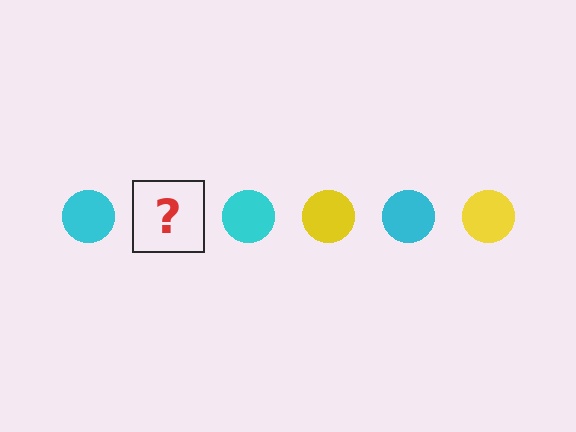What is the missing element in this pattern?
The missing element is a yellow circle.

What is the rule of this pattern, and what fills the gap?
The rule is that the pattern cycles through cyan, yellow circles. The gap should be filled with a yellow circle.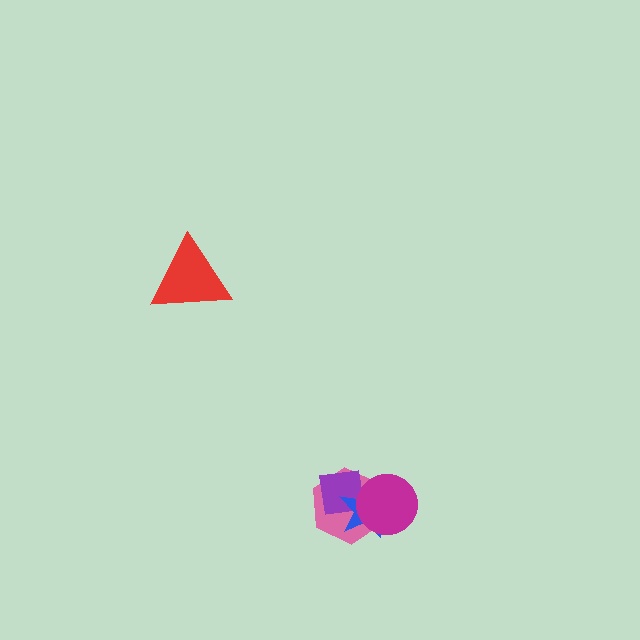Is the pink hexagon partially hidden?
Yes, it is partially covered by another shape.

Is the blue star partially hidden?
Yes, it is partially covered by another shape.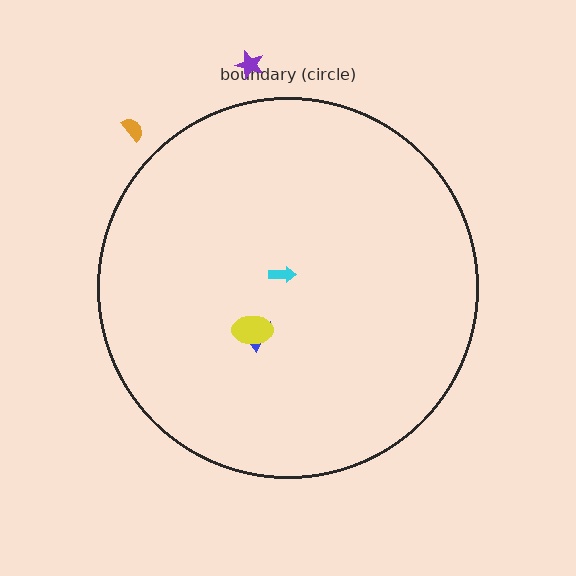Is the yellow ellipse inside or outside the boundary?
Inside.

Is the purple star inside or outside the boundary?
Outside.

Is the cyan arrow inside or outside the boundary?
Inside.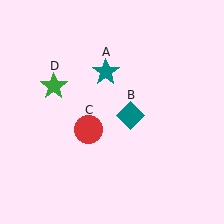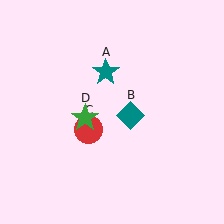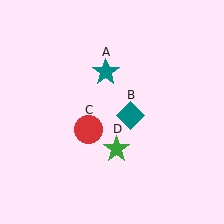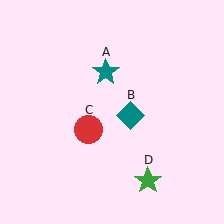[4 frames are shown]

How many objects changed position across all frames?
1 object changed position: green star (object D).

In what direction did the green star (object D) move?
The green star (object D) moved down and to the right.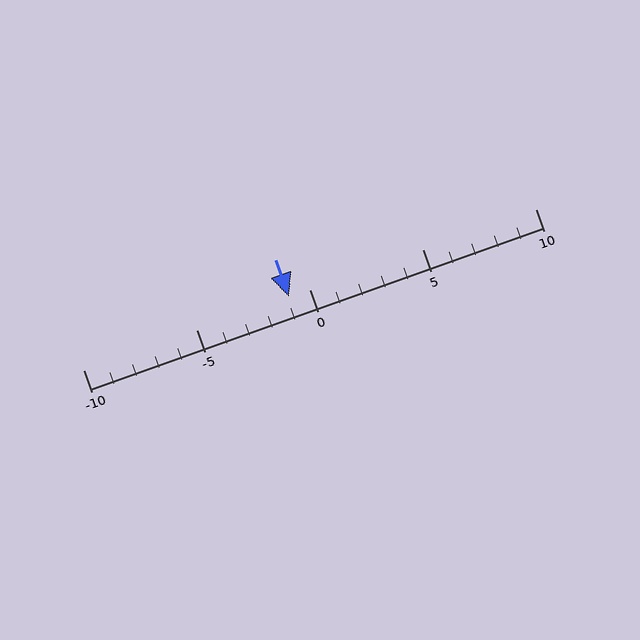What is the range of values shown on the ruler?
The ruler shows values from -10 to 10.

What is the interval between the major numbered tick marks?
The major tick marks are spaced 5 units apart.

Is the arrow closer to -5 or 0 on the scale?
The arrow is closer to 0.